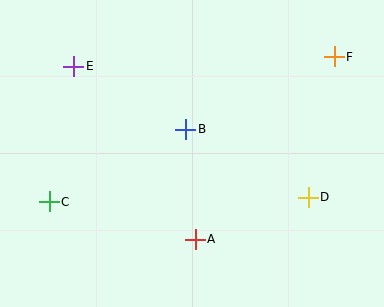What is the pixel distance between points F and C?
The distance between F and C is 320 pixels.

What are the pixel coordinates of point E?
Point E is at (74, 66).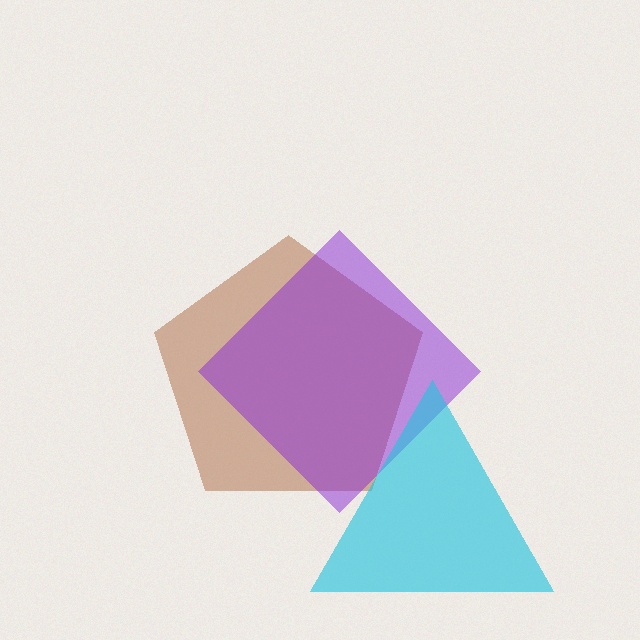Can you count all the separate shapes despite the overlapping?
Yes, there are 3 separate shapes.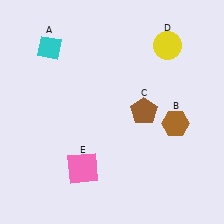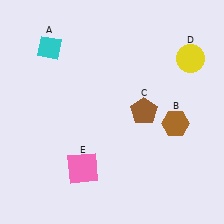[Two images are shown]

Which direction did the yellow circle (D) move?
The yellow circle (D) moved right.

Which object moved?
The yellow circle (D) moved right.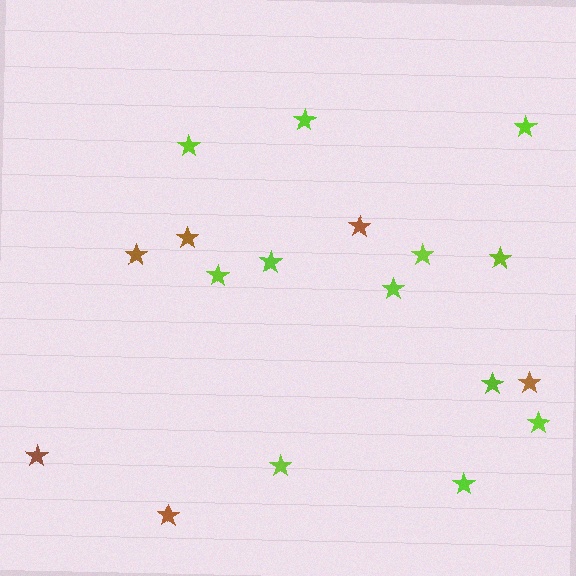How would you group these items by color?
There are 2 groups: one group of brown stars (6) and one group of lime stars (12).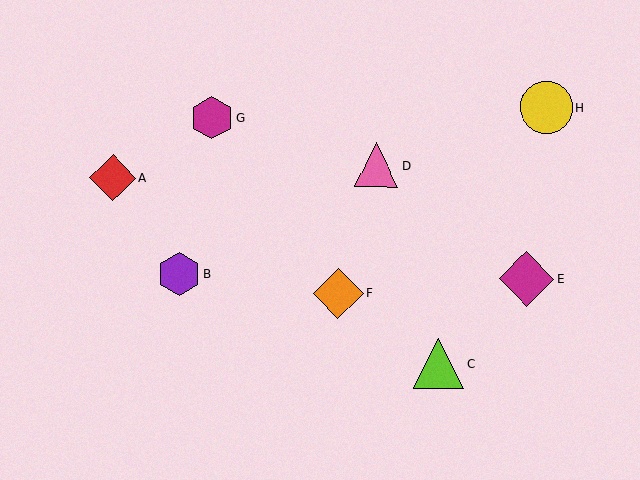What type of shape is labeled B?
Shape B is a purple hexagon.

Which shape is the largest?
The magenta diamond (labeled E) is the largest.